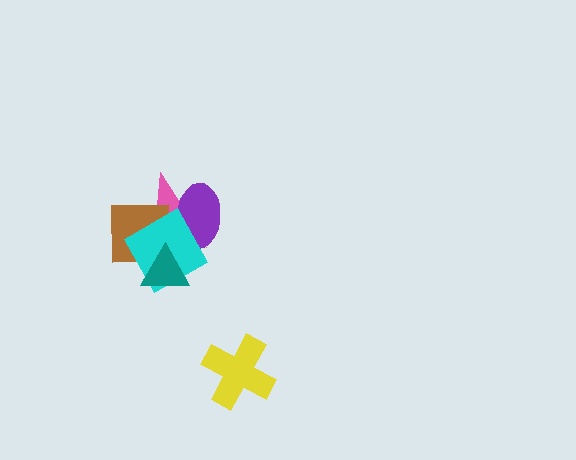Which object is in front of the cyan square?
The teal triangle is in front of the cyan square.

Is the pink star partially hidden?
Yes, it is partially covered by another shape.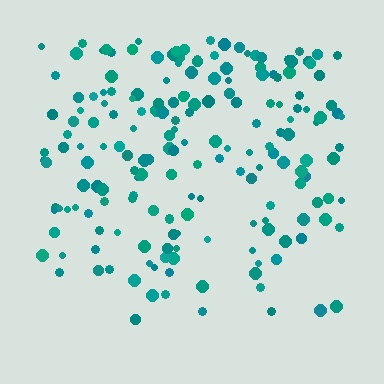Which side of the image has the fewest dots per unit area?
The bottom.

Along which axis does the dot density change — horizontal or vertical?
Vertical.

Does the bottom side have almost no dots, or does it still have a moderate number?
Still a moderate number, just noticeably fewer than the top.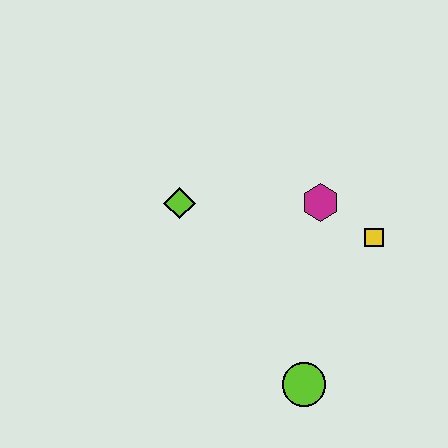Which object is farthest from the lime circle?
The lime diamond is farthest from the lime circle.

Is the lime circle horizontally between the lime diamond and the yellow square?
Yes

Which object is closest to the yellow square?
The magenta hexagon is closest to the yellow square.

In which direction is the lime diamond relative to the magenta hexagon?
The lime diamond is to the left of the magenta hexagon.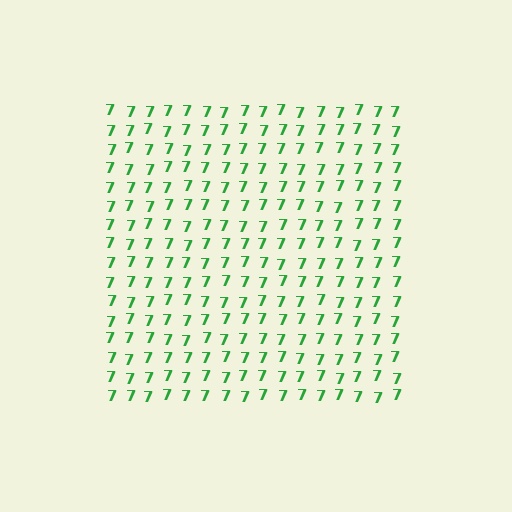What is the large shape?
The large shape is a square.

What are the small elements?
The small elements are digit 7's.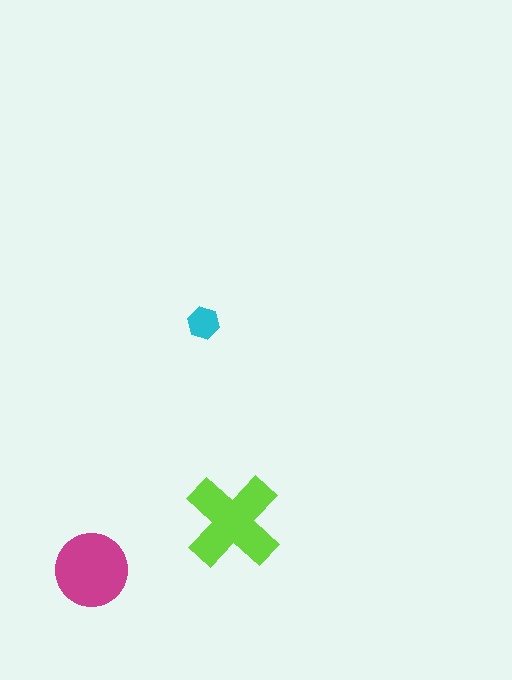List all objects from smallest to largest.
The cyan hexagon, the magenta circle, the lime cross.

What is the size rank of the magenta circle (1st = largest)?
2nd.